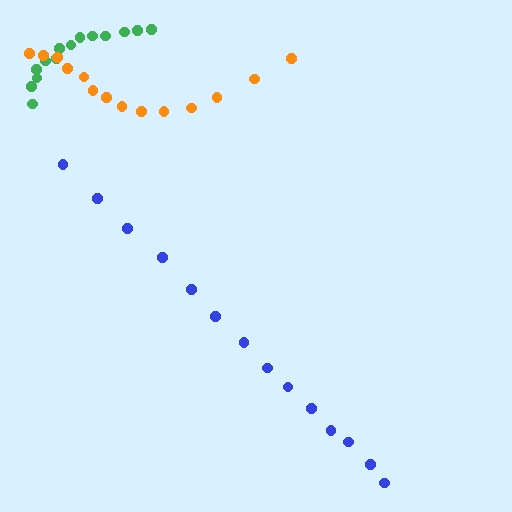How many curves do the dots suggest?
There are 3 distinct paths.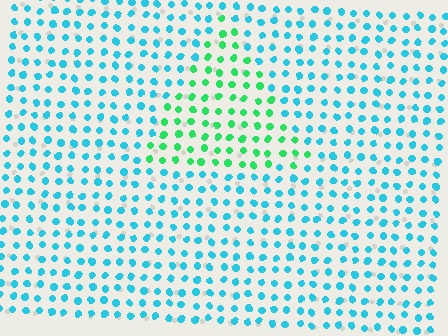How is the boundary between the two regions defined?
The boundary is defined purely by a slight shift in hue (about 50 degrees). Spacing, size, and orientation are identical on both sides.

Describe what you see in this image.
The image is filled with small cyan elements in a uniform arrangement. A triangle-shaped region is visible where the elements are tinted to a slightly different hue, forming a subtle color boundary.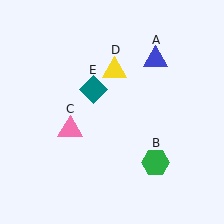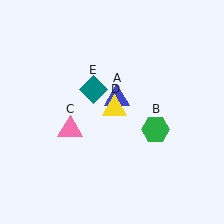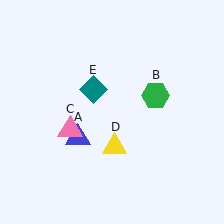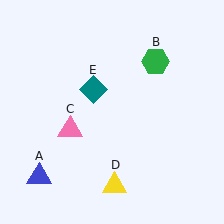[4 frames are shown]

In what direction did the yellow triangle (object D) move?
The yellow triangle (object D) moved down.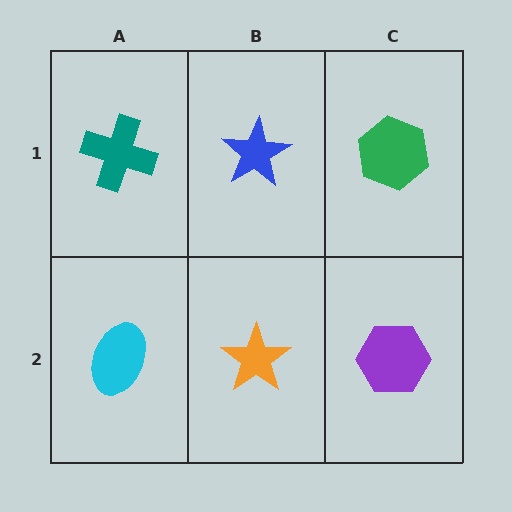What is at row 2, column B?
An orange star.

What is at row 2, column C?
A purple hexagon.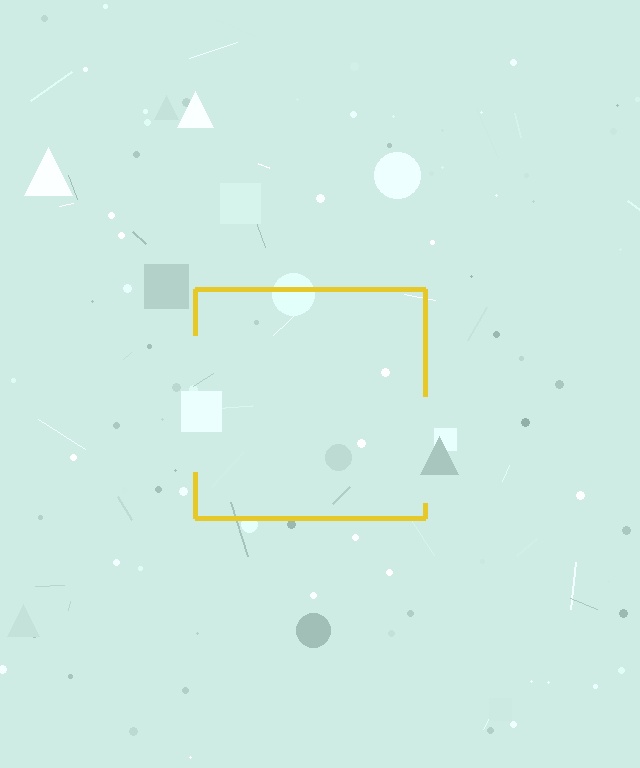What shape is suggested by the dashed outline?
The dashed outline suggests a square.